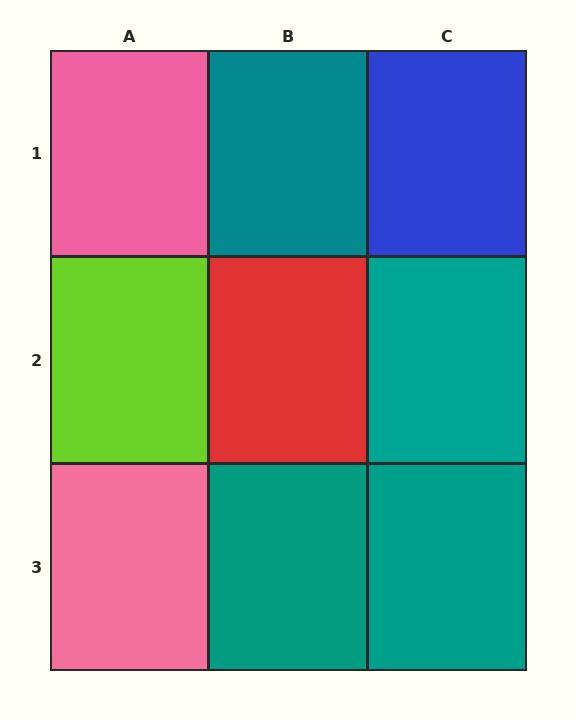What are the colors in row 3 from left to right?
Pink, teal, teal.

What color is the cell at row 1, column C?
Blue.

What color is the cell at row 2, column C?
Teal.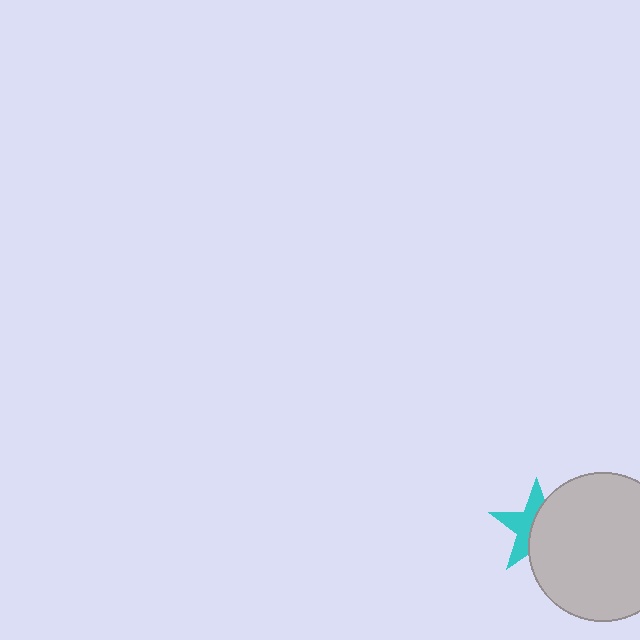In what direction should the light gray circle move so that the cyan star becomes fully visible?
The light gray circle should move right. That is the shortest direction to clear the overlap and leave the cyan star fully visible.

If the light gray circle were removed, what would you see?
You would see the complete cyan star.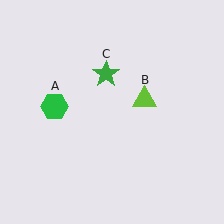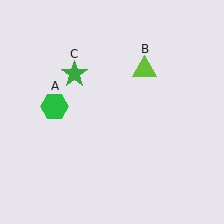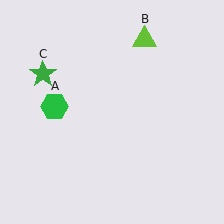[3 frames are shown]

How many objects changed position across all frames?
2 objects changed position: lime triangle (object B), green star (object C).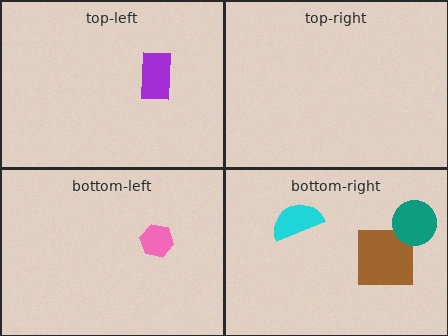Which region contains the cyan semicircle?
The bottom-right region.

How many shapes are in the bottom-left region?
1.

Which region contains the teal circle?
The bottom-right region.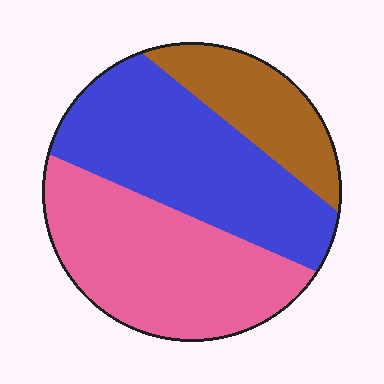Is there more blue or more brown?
Blue.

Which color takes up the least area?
Brown, at roughly 20%.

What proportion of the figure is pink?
Pink takes up between a quarter and a half of the figure.